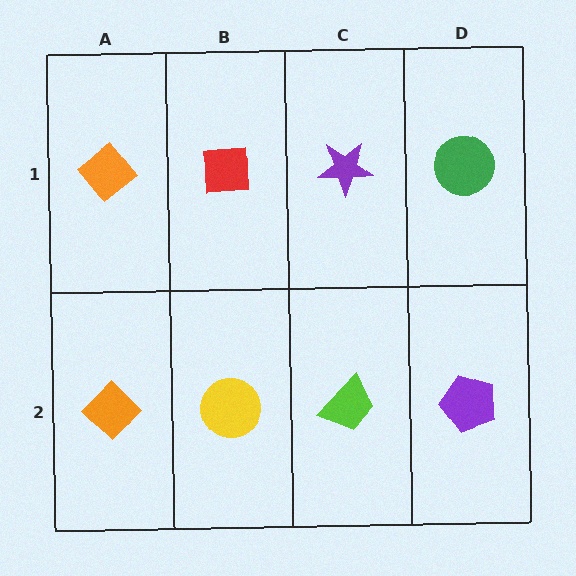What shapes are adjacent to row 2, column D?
A green circle (row 1, column D), a lime trapezoid (row 2, column C).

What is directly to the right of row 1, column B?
A purple star.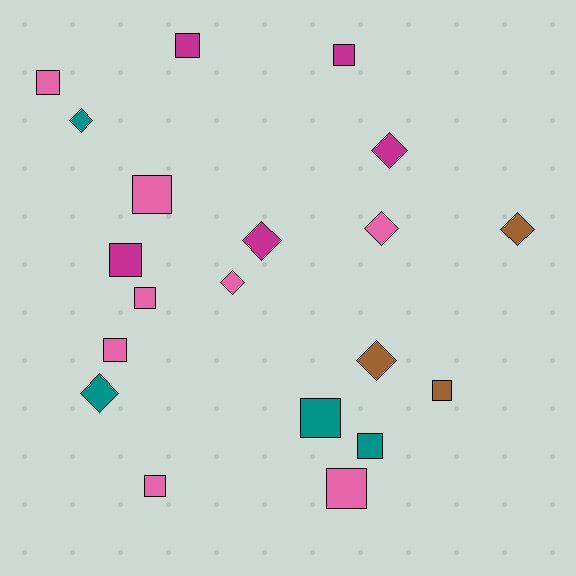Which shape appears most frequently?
Square, with 12 objects.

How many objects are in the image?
There are 20 objects.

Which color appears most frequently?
Pink, with 8 objects.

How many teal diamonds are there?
There are 2 teal diamonds.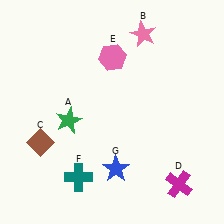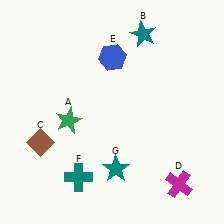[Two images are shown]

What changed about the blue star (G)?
In Image 1, G is blue. In Image 2, it changed to teal.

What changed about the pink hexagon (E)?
In Image 1, E is pink. In Image 2, it changed to blue.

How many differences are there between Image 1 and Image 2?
There are 3 differences between the two images.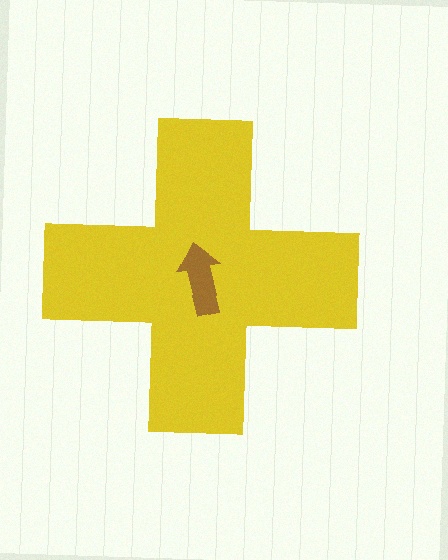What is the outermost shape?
The yellow cross.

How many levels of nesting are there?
2.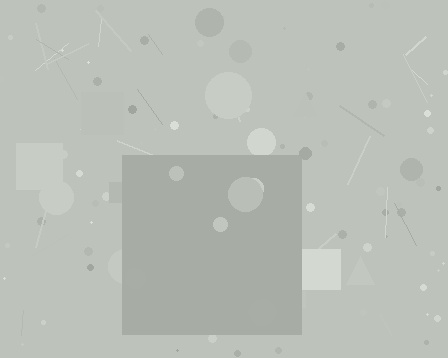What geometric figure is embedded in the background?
A square is embedded in the background.